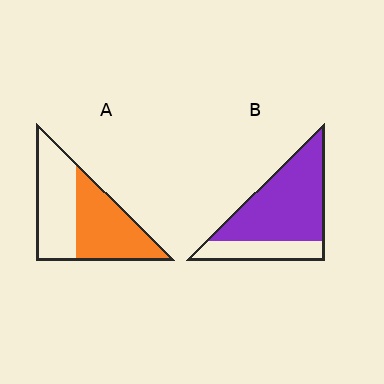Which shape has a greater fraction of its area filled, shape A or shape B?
Shape B.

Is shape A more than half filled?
Roughly half.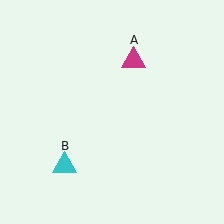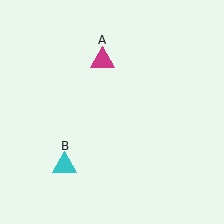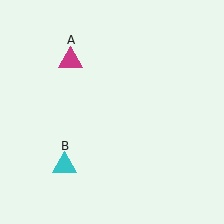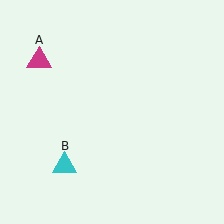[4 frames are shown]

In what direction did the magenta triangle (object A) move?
The magenta triangle (object A) moved left.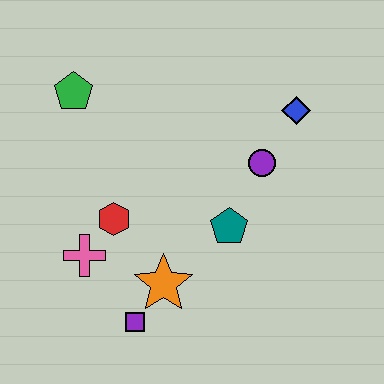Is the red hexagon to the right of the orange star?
No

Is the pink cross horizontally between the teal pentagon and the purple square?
No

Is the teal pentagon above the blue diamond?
No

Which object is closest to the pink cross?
The red hexagon is closest to the pink cross.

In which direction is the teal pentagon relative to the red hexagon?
The teal pentagon is to the right of the red hexagon.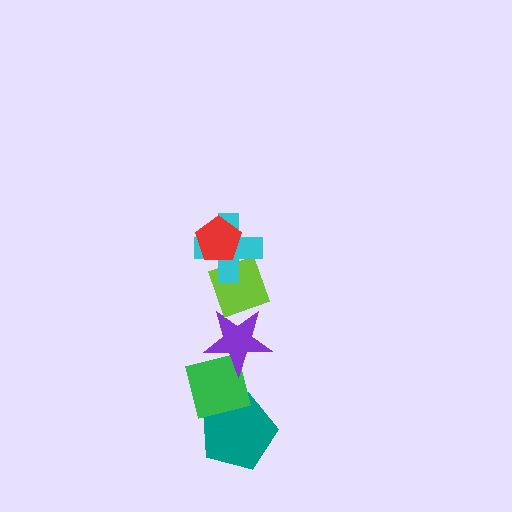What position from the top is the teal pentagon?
The teal pentagon is 6th from the top.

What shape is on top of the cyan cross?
The red pentagon is on top of the cyan cross.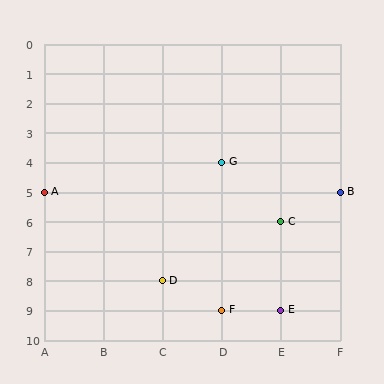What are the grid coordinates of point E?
Point E is at grid coordinates (E, 9).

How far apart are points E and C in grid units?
Points E and C are 3 rows apart.